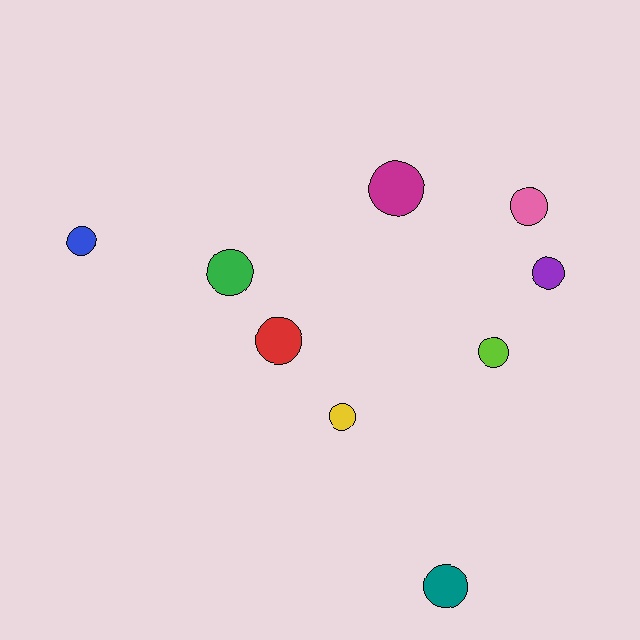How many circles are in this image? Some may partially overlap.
There are 9 circles.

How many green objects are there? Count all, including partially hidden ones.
There is 1 green object.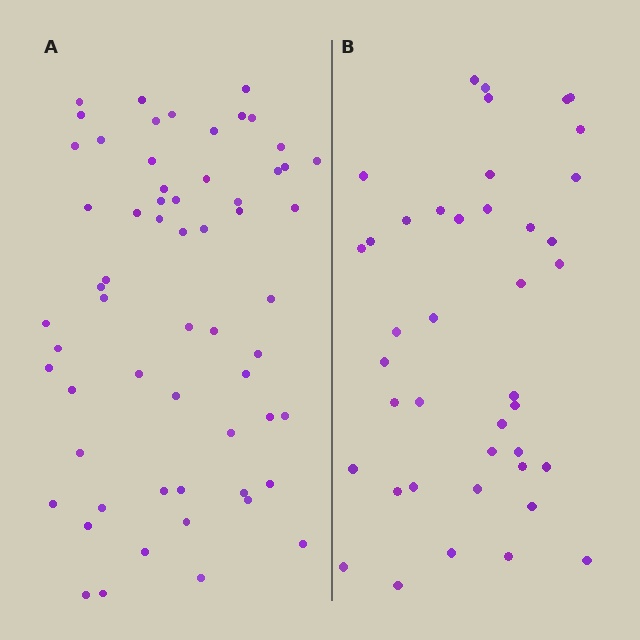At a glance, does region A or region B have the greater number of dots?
Region A (the left region) has more dots.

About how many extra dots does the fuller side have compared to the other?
Region A has approximately 20 more dots than region B.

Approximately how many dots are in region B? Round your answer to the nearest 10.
About 40 dots. (The exact count is 41, which rounds to 40.)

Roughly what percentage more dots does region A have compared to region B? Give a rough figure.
About 45% more.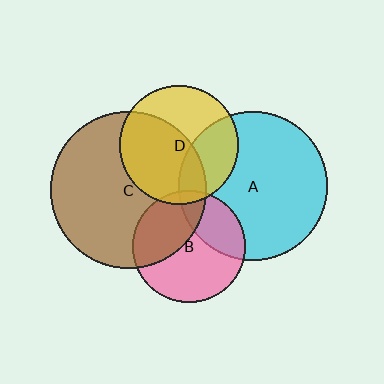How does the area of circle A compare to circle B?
Approximately 1.8 times.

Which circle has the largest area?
Circle C (brown).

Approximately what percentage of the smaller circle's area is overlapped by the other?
Approximately 5%.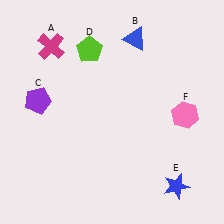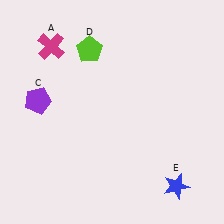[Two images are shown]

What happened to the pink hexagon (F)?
The pink hexagon (F) was removed in Image 2. It was in the bottom-right area of Image 1.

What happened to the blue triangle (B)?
The blue triangle (B) was removed in Image 2. It was in the top-right area of Image 1.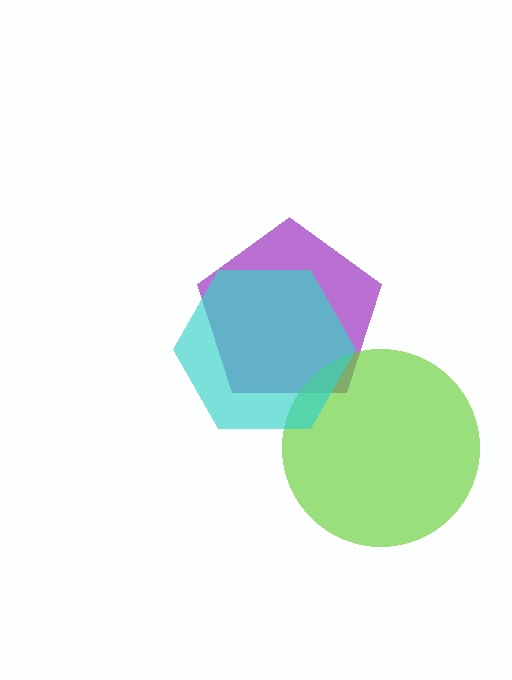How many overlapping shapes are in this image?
There are 3 overlapping shapes in the image.